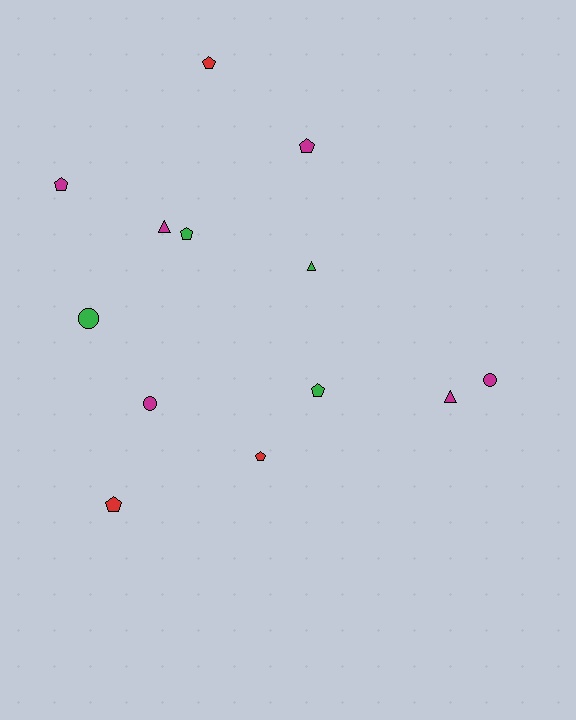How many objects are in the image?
There are 13 objects.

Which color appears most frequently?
Magenta, with 6 objects.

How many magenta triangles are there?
There are 2 magenta triangles.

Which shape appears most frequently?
Pentagon, with 7 objects.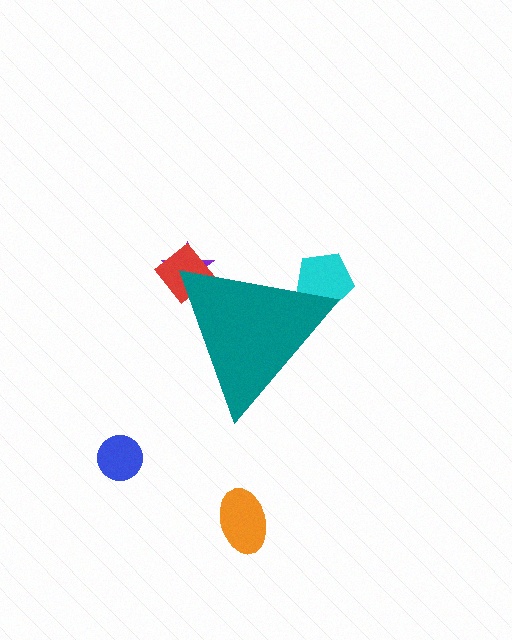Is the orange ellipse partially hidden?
No, the orange ellipse is fully visible.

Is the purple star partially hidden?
Yes, the purple star is partially hidden behind the teal triangle.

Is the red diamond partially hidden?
Yes, the red diamond is partially hidden behind the teal triangle.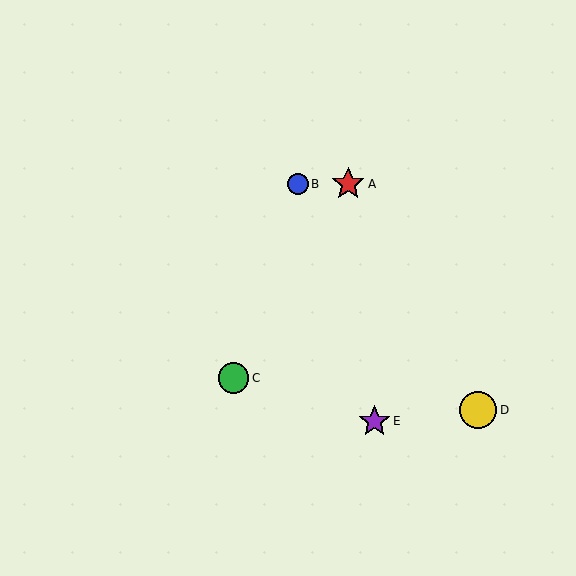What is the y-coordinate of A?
Object A is at y≈184.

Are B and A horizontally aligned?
Yes, both are at y≈184.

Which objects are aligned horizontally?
Objects A, B are aligned horizontally.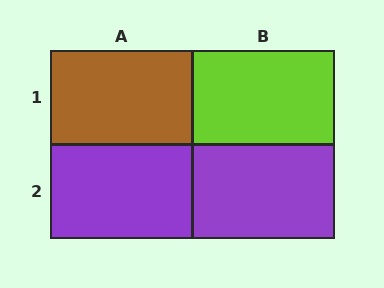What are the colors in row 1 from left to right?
Brown, lime.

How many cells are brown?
1 cell is brown.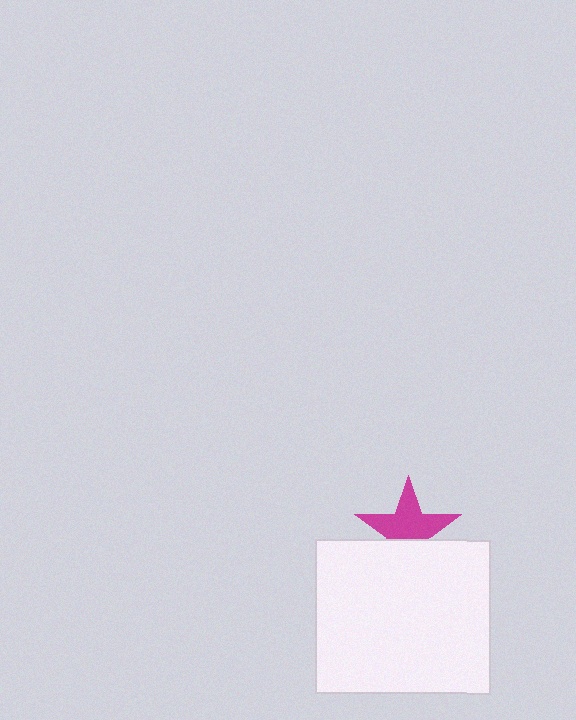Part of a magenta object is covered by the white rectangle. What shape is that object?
It is a star.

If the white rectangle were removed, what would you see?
You would see the complete magenta star.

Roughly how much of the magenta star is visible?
About half of it is visible (roughly 65%).